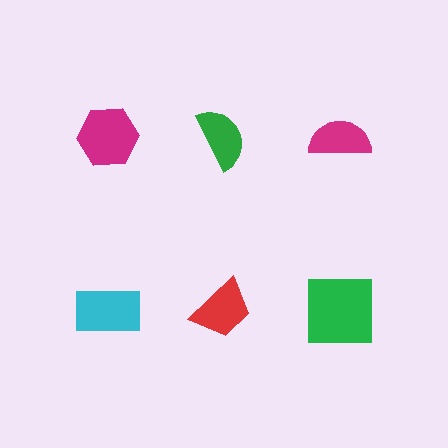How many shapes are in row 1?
3 shapes.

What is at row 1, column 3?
A magenta semicircle.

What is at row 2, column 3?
A green square.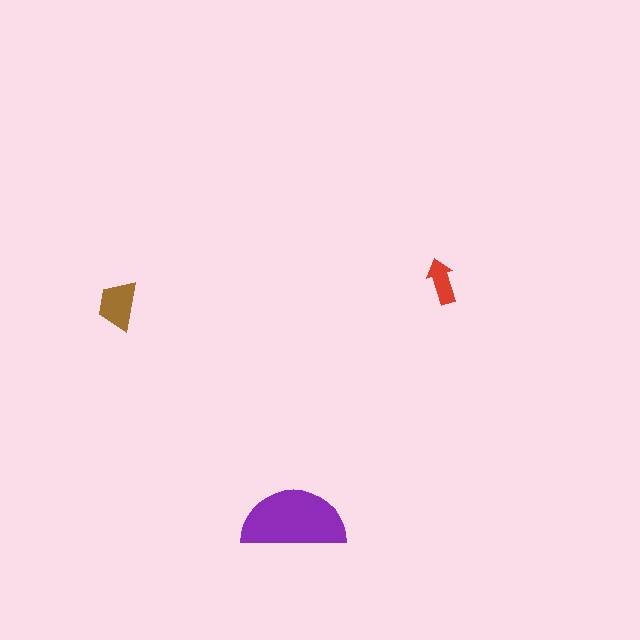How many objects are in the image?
There are 3 objects in the image.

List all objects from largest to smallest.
The purple semicircle, the brown trapezoid, the red arrow.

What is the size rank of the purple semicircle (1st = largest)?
1st.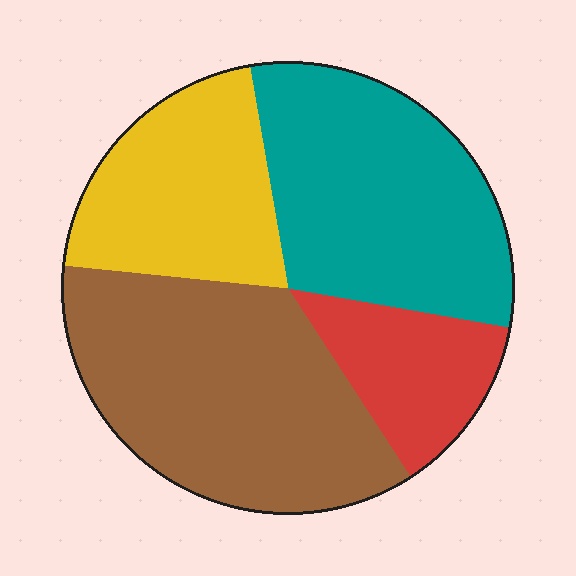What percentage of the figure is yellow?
Yellow takes up about one fifth (1/5) of the figure.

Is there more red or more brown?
Brown.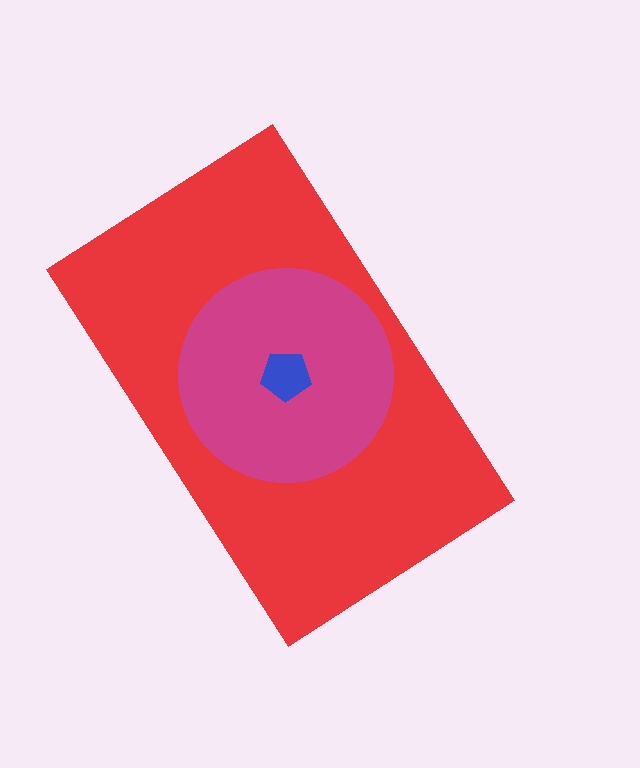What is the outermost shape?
The red rectangle.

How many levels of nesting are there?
3.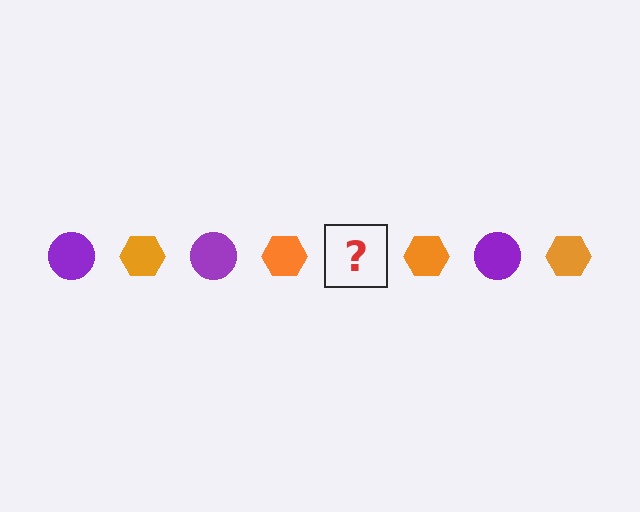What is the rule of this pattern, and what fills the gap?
The rule is that the pattern alternates between purple circle and orange hexagon. The gap should be filled with a purple circle.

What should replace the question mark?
The question mark should be replaced with a purple circle.